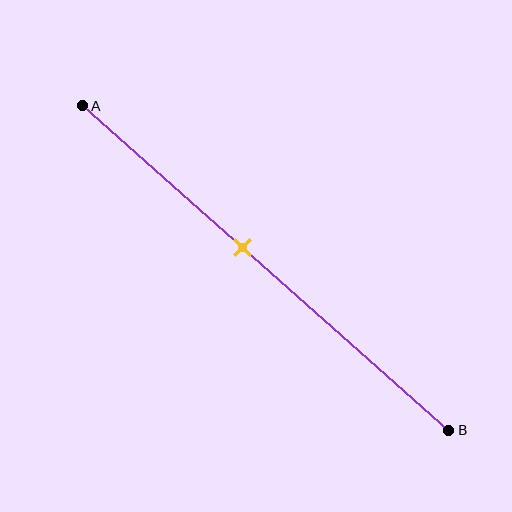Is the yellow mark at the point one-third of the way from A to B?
No, the mark is at about 45% from A, not at the 33% one-third point.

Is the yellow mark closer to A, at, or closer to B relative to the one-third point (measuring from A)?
The yellow mark is closer to point B than the one-third point of segment AB.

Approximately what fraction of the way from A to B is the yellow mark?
The yellow mark is approximately 45% of the way from A to B.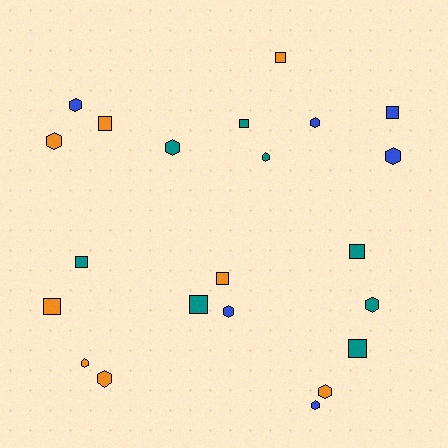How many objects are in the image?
There are 22 objects.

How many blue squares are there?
There is 1 blue square.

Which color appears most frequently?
Orange, with 8 objects.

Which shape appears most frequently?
Hexagon, with 12 objects.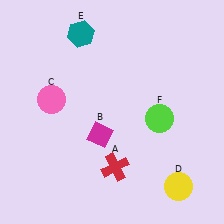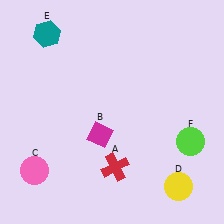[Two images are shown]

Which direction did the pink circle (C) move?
The pink circle (C) moved down.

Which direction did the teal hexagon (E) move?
The teal hexagon (E) moved left.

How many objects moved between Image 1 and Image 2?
3 objects moved between the two images.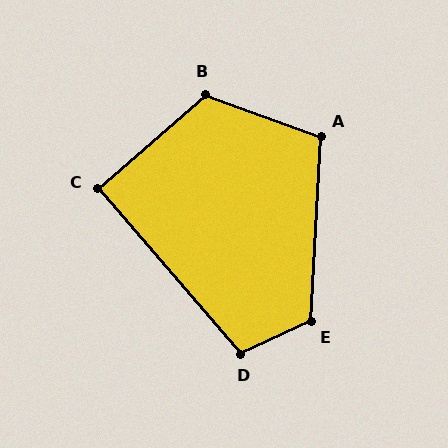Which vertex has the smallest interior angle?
C, at approximately 90 degrees.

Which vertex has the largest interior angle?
B, at approximately 119 degrees.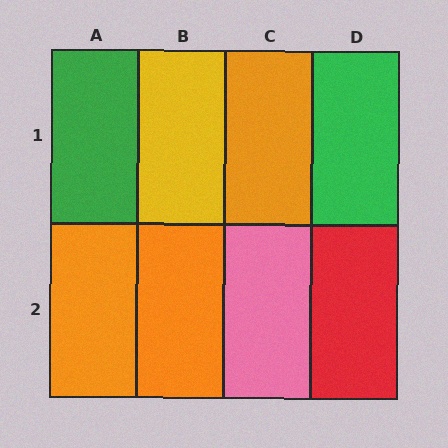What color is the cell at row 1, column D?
Green.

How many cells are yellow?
1 cell is yellow.